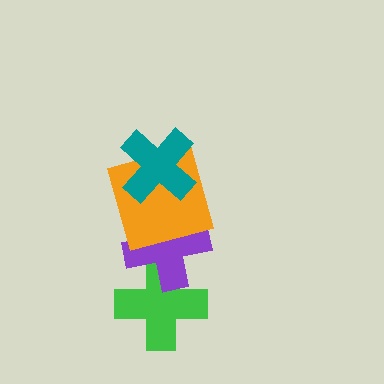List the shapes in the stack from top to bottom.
From top to bottom: the teal cross, the orange square, the purple cross, the green cross.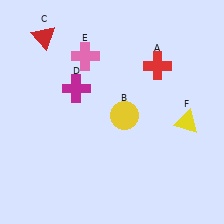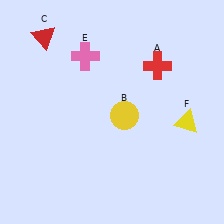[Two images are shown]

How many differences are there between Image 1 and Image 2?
There is 1 difference between the two images.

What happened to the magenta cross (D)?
The magenta cross (D) was removed in Image 2. It was in the top-left area of Image 1.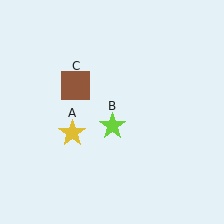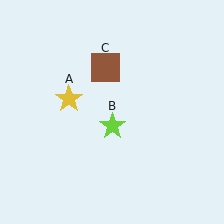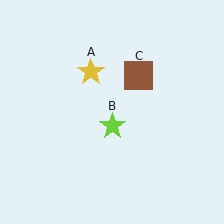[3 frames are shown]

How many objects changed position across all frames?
2 objects changed position: yellow star (object A), brown square (object C).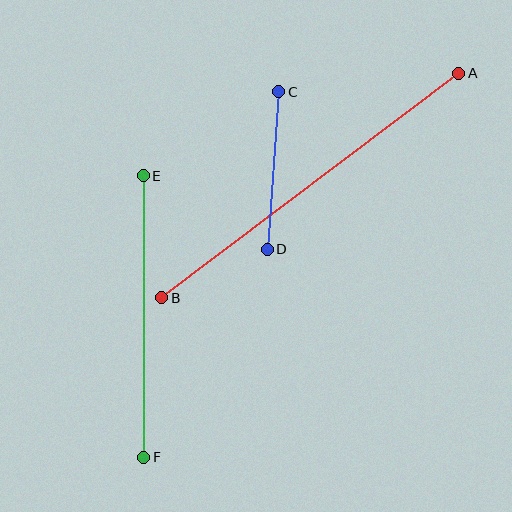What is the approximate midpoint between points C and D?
The midpoint is at approximately (273, 170) pixels.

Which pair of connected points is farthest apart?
Points A and B are farthest apart.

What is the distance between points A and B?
The distance is approximately 372 pixels.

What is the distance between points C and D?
The distance is approximately 158 pixels.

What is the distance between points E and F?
The distance is approximately 282 pixels.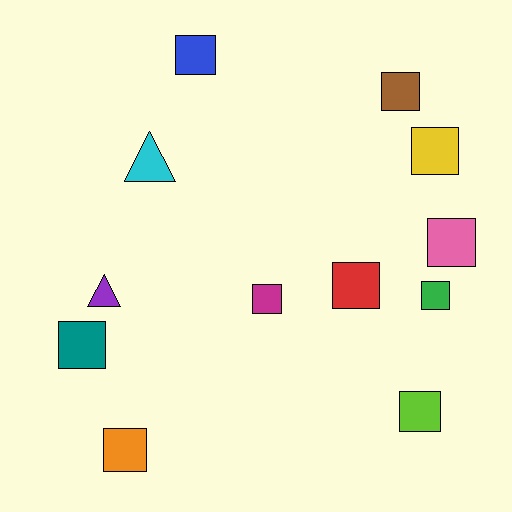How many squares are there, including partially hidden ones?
There are 10 squares.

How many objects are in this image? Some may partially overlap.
There are 12 objects.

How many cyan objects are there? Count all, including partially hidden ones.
There is 1 cyan object.